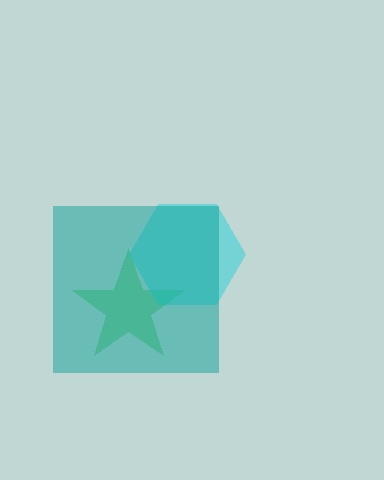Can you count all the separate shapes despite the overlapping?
Yes, there are 3 separate shapes.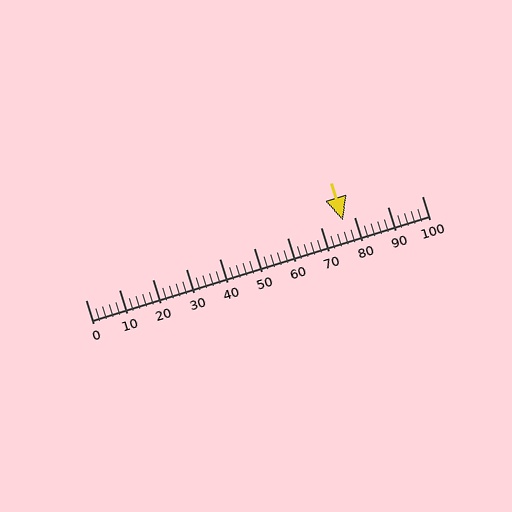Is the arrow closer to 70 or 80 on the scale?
The arrow is closer to 80.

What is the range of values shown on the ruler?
The ruler shows values from 0 to 100.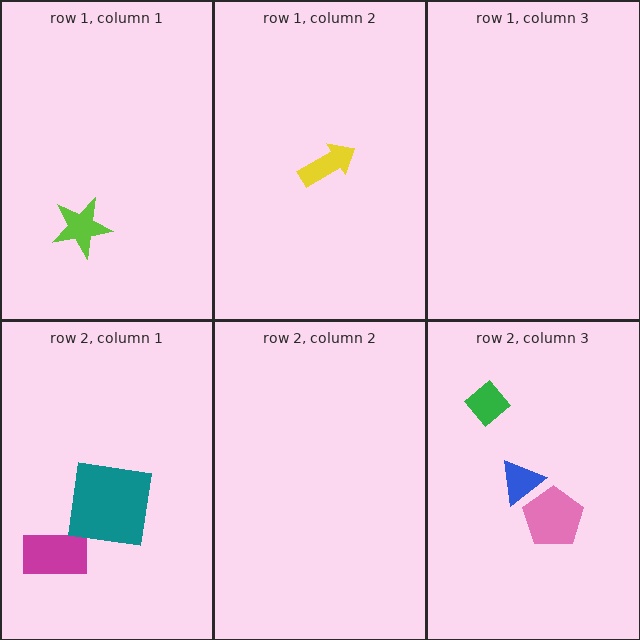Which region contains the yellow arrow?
The row 1, column 2 region.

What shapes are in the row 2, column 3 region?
The blue triangle, the green diamond, the pink pentagon.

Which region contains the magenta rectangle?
The row 2, column 1 region.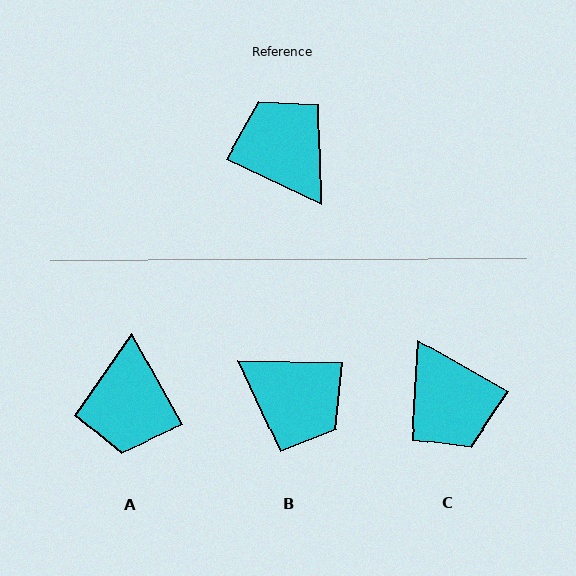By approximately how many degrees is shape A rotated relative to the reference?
Approximately 144 degrees counter-clockwise.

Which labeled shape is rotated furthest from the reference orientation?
C, about 175 degrees away.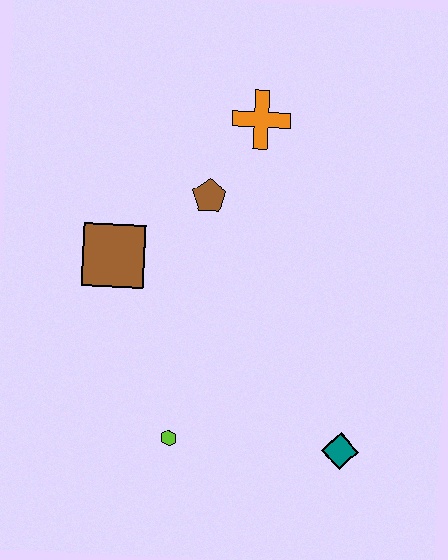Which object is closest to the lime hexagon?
The teal diamond is closest to the lime hexagon.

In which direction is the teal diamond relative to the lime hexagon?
The teal diamond is to the right of the lime hexagon.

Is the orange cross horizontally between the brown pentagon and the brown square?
No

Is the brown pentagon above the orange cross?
No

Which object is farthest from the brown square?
The teal diamond is farthest from the brown square.